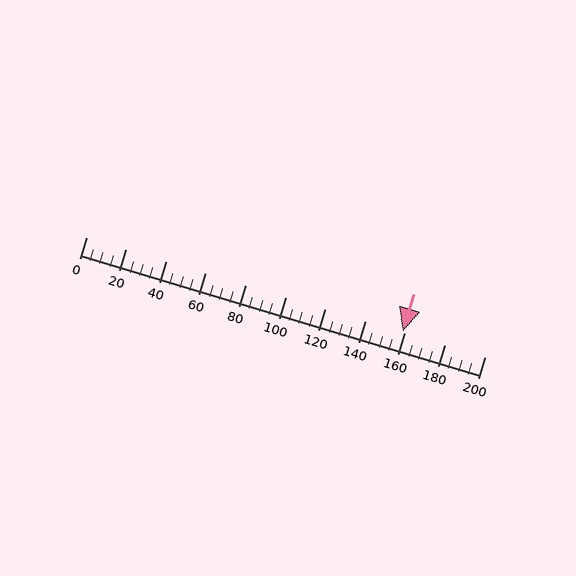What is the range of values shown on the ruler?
The ruler shows values from 0 to 200.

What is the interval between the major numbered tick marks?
The major tick marks are spaced 20 units apart.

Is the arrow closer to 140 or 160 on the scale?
The arrow is closer to 160.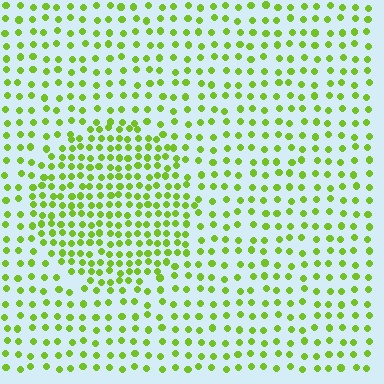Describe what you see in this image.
The image contains small lime elements arranged at two different densities. A circle-shaped region is visible where the elements are more densely packed than the surrounding area.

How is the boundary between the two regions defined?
The boundary is defined by a change in element density (approximately 1.8x ratio). All elements are the same color, size, and shape.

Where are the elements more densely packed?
The elements are more densely packed inside the circle boundary.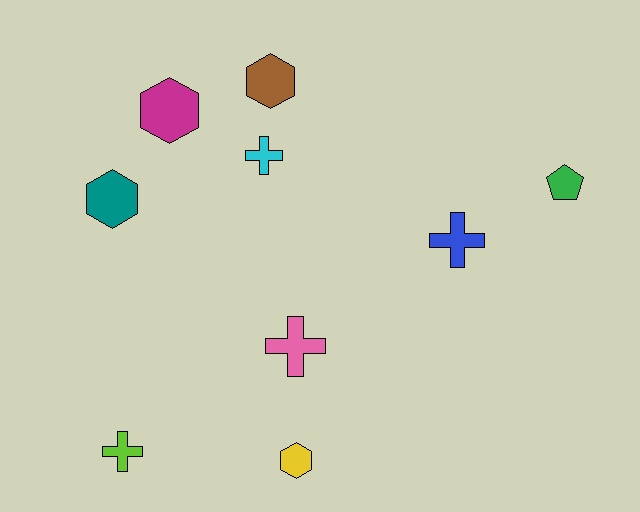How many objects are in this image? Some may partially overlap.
There are 9 objects.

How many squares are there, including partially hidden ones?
There are no squares.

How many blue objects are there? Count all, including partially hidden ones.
There is 1 blue object.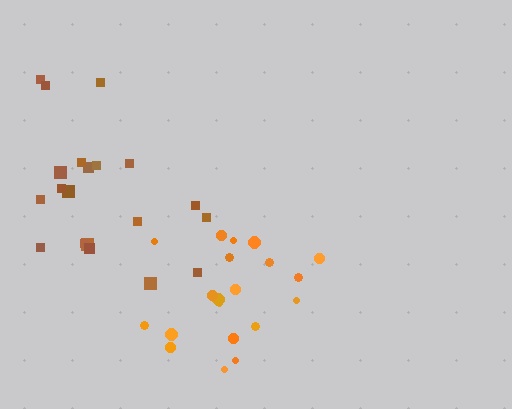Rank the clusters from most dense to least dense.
orange, brown.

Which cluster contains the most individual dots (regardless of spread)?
Orange (20).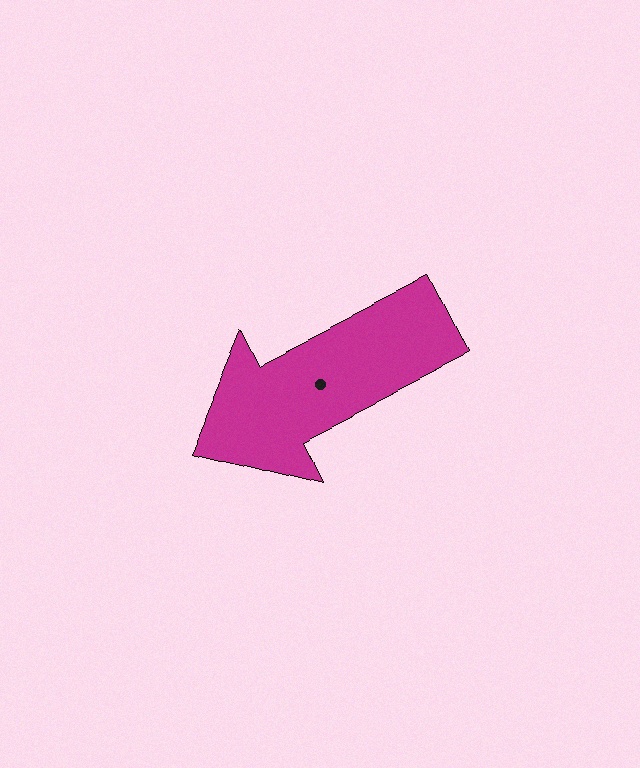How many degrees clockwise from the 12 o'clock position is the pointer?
Approximately 243 degrees.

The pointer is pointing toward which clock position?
Roughly 8 o'clock.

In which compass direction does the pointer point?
Southwest.